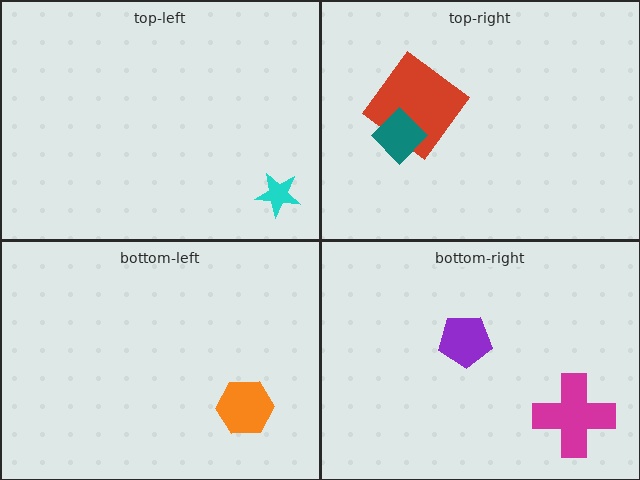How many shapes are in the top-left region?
1.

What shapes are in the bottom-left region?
The orange hexagon.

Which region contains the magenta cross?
The bottom-right region.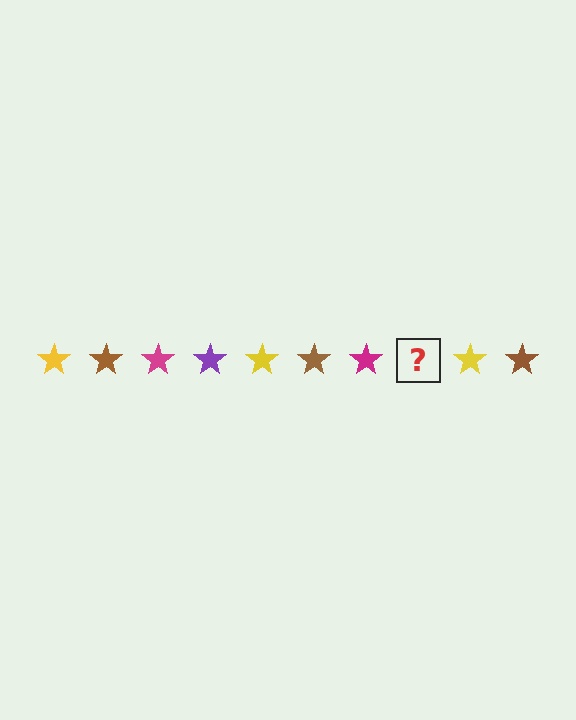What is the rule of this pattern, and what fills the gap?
The rule is that the pattern cycles through yellow, brown, magenta, purple stars. The gap should be filled with a purple star.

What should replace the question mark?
The question mark should be replaced with a purple star.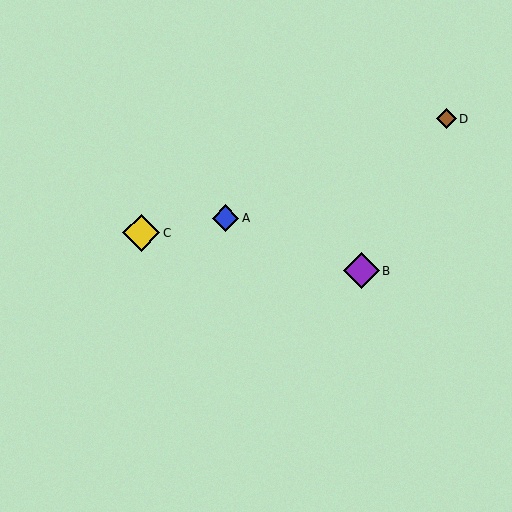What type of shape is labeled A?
Shape A is a blue diamond.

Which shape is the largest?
The yellow diamond (labeled C) is the largest.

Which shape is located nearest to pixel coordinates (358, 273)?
The purple diamond (labeled B) at (361, 271) is nearest to that location.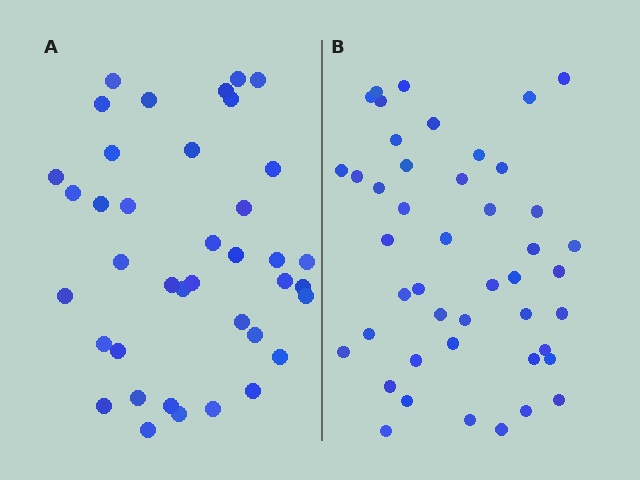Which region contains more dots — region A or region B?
Region B (the right region) has more dots.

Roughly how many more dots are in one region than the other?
Region B has about 6 more dots than region A.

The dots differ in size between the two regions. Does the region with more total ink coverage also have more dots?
No. Region A has more total ink coverage because its dots are larger, but region B actually contains more individual dots. Total area can be misleading — the number of items is what matters here.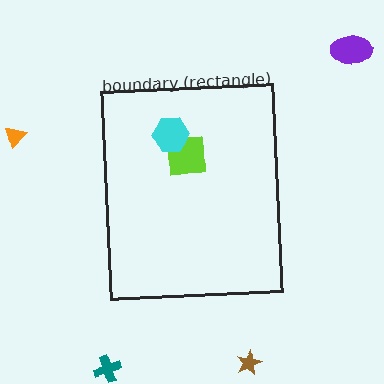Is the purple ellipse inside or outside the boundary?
Outside.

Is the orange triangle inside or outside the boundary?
Outside.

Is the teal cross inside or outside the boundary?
Outside.